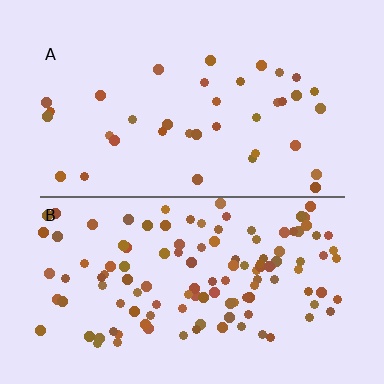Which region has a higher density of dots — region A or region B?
B (the bottom).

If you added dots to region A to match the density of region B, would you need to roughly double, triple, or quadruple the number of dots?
Approximately triple.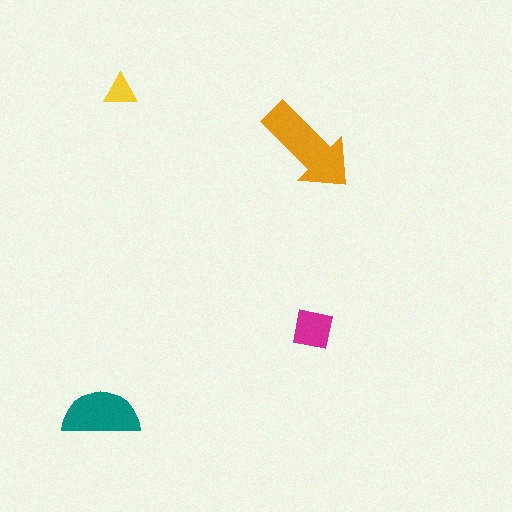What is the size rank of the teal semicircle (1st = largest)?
2nd.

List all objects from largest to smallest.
The orange arrow, the teal semicircle, the magenta square, the yellow triangle.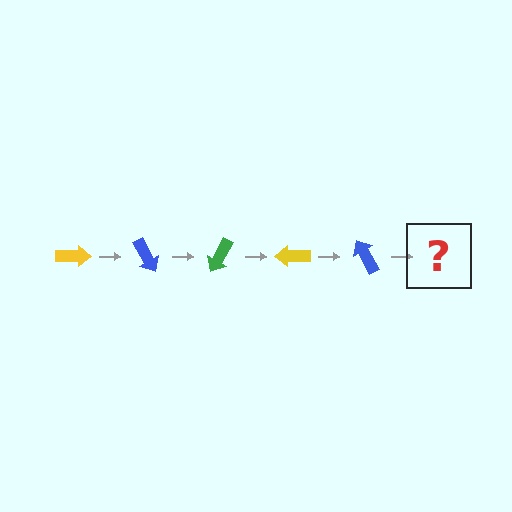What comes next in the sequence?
The next element should be a green arrow, rotated 300 degrees from the start.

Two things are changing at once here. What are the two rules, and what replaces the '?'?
The two rules are that it rotates 60 degrees each step and the color cycles through yellow, blue, and green. The '?' should be a green arrow, rotated 300 degrees from the start.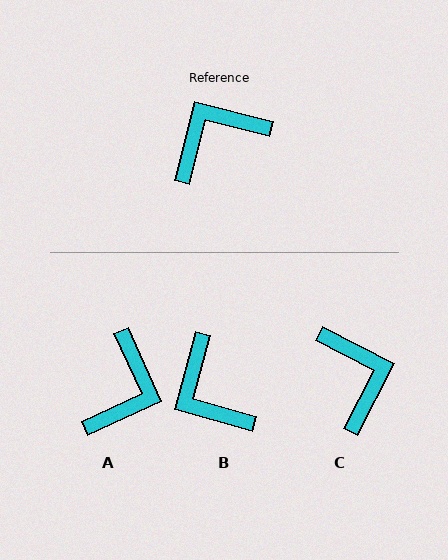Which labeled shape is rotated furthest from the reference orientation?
A, about 141 degrees away.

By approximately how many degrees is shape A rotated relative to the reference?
Approximately 141 degrees clockwise.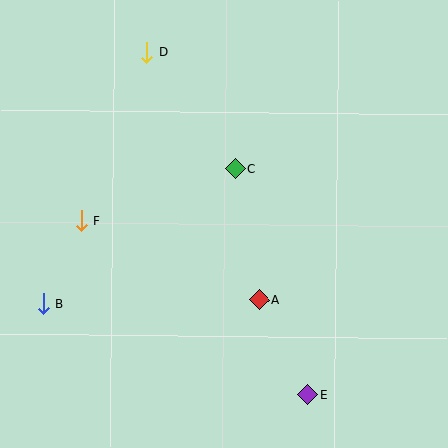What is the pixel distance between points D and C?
The distance between D and C is 146 pixels.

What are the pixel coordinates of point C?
Point C is at (235, 169).